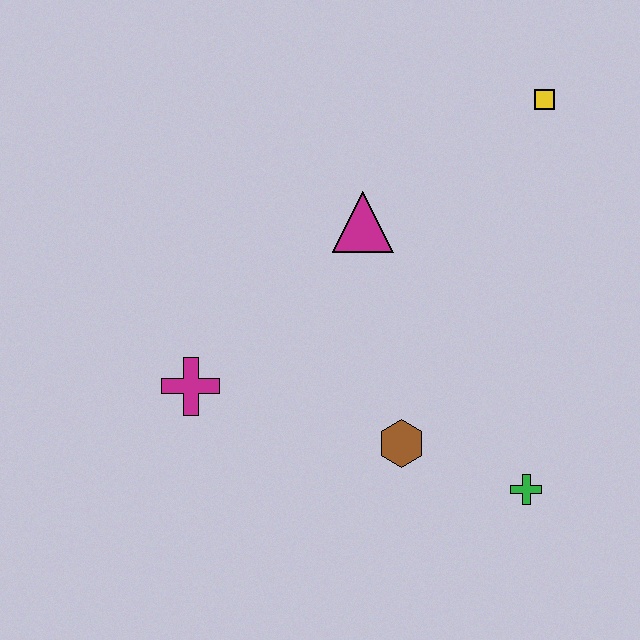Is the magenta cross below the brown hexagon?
No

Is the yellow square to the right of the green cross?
Yes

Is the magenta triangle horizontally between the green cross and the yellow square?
No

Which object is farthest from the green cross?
The yellow square is farthest from the green cross.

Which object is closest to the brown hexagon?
The green cross is closest to the brown hexagon.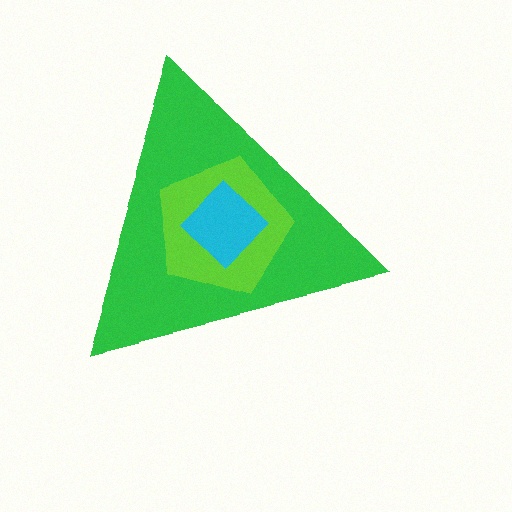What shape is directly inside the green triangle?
The lime pentagon.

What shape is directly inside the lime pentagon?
The cyan diamond.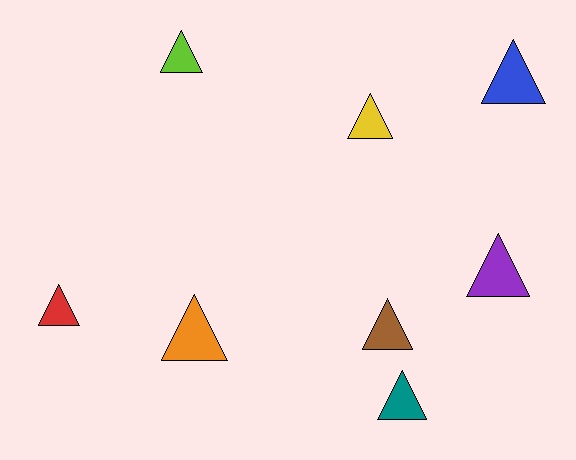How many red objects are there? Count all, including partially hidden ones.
There is 1 red object.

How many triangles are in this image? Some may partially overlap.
There are 8 triangles.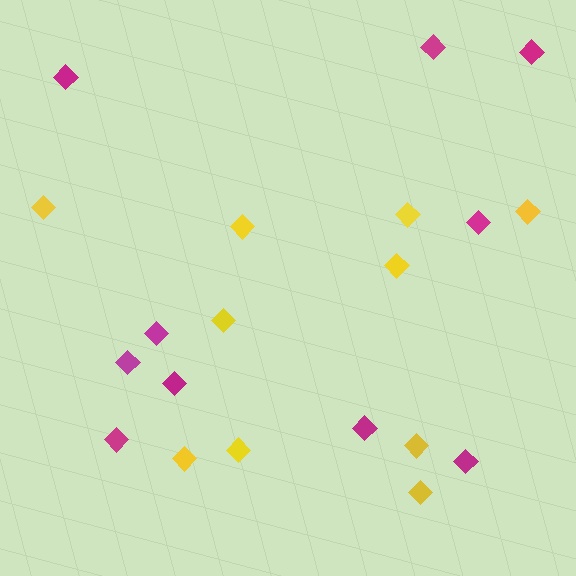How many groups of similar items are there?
There are 2 groups: one group of yellow diamonds (10) and one group of magenta diamonds (10).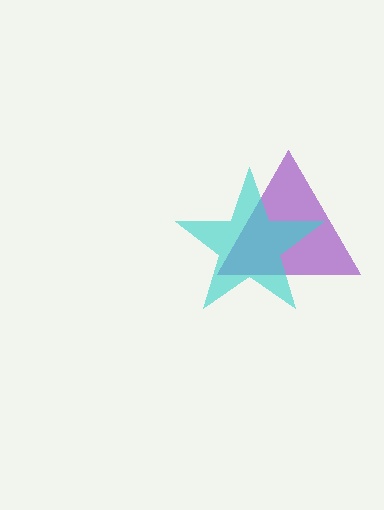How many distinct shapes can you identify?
There are 2 distinct shapes: a purple triangle, a cyan star.